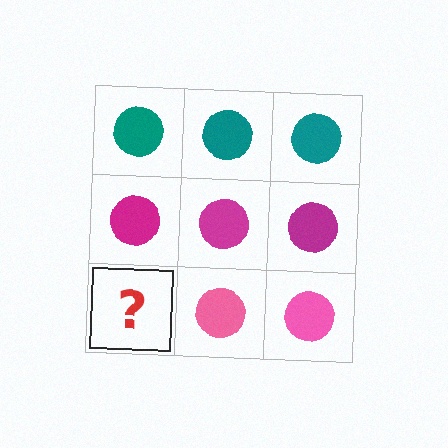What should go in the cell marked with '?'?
The missing cell should contain a pink circle.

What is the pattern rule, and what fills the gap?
The rule is that each row has a consistent color. The gap should be filled with a pink circle.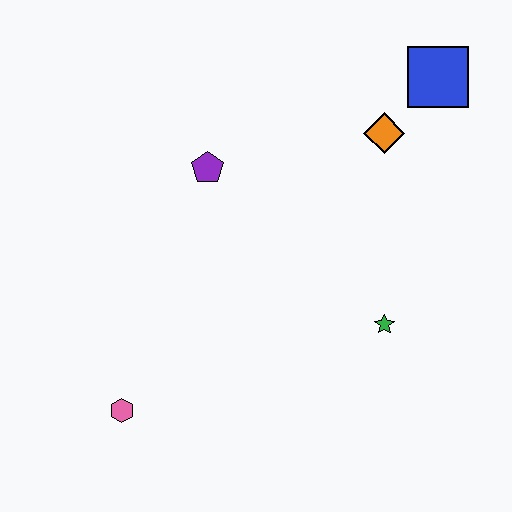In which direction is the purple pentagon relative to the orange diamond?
The purple pentagon is to the left of the orange diamond.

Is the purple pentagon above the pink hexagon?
Yes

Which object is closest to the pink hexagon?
The purple pentagon is closest to the pink hexagon.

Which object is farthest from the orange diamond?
The pink hexagon is farthest from the orange diamond.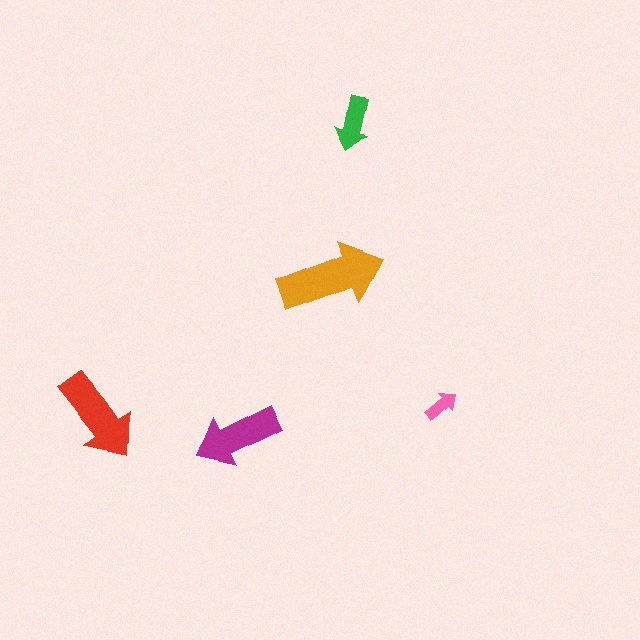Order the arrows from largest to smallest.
the orange one, the red one, the magenta one, the green one, the pink one.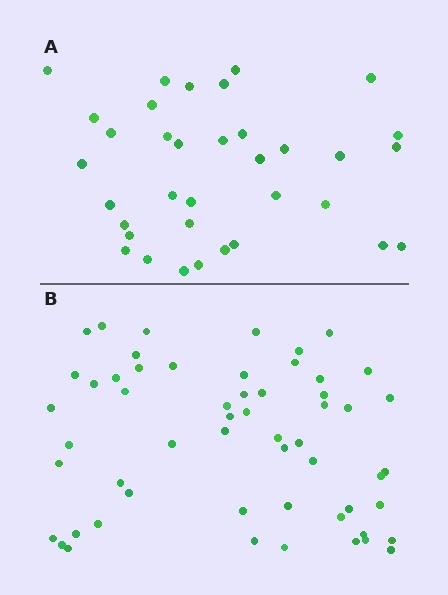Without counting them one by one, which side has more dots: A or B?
Region B (the bottom region) has more dots.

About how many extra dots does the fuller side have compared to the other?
Region B has approximately 20 more dots than region A.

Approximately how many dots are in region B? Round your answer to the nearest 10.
About 60 dots. (The exact count is 56, which rounds to 60.)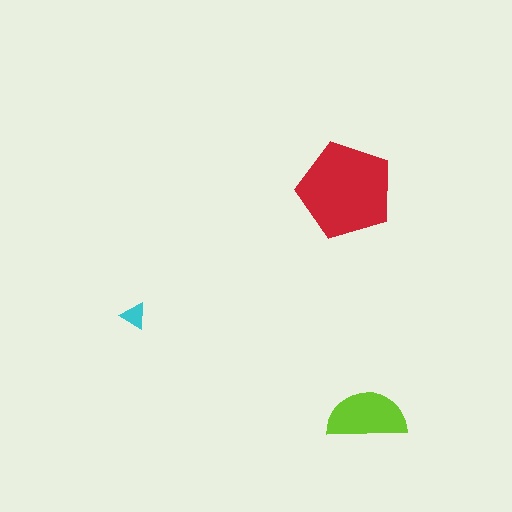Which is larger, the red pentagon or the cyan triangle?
The red pentagon.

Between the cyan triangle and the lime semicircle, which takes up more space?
The lime semicircle.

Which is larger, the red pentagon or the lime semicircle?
The red pentagon.